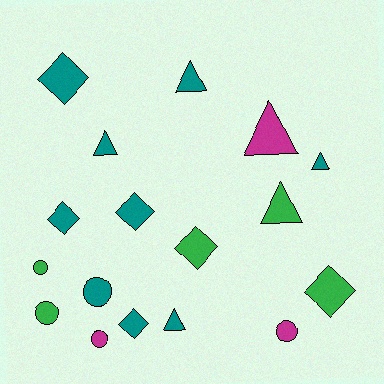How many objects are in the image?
There are 17 objects.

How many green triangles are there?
There is 1 green triangle.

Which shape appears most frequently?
Triangle, with 6 objects.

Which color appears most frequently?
Teal, with 9 objects.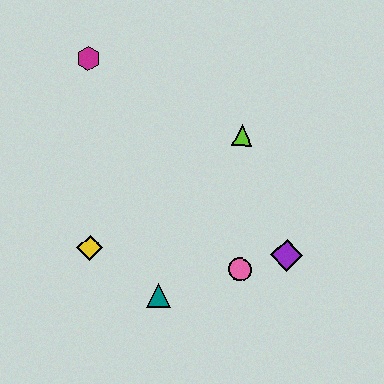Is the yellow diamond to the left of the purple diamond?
Yes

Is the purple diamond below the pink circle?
No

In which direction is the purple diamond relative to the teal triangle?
The purple diamond is to the right of the teal triangle.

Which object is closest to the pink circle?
The purple diamond is closest to the pink circle.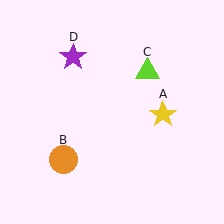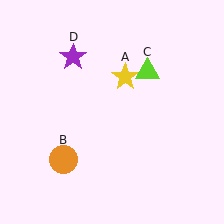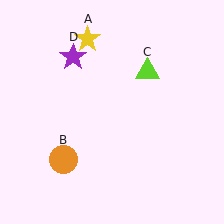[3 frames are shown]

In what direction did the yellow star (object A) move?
The yellow star (object A) moved up and to the left.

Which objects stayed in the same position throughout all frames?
Orange circle (object B) and lime triangle (object C) and purple star (object D) remained stationary.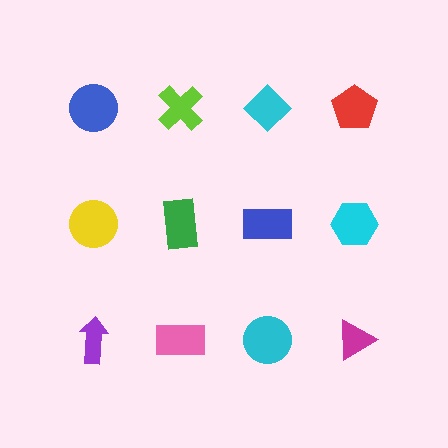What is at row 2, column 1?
A yellow circle.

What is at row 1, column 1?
A blue circle.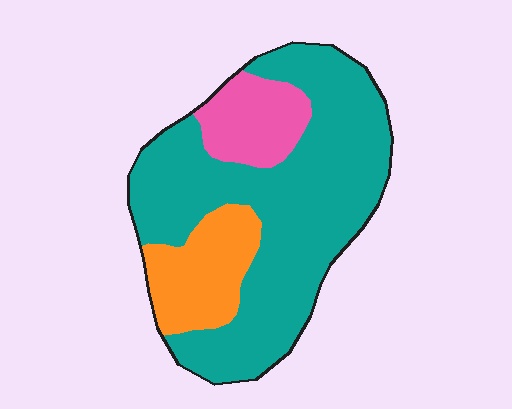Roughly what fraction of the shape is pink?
Pink covers roughly 15% of the shape.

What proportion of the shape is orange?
Orange covers 17% of the shape.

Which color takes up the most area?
Teal, at roughly 70%.